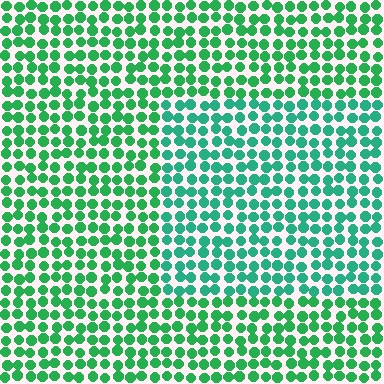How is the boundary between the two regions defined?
The boundary is defined purely by a slight shift in hue (about 23 degrees). Spacing, size, and orientation are identical on both sides.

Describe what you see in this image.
The image is filled with small green elements in a uniform arrangement. A rectangle-shaped region is visible where the elements are tinted to a slightly different hue, forming a subtle color boundary.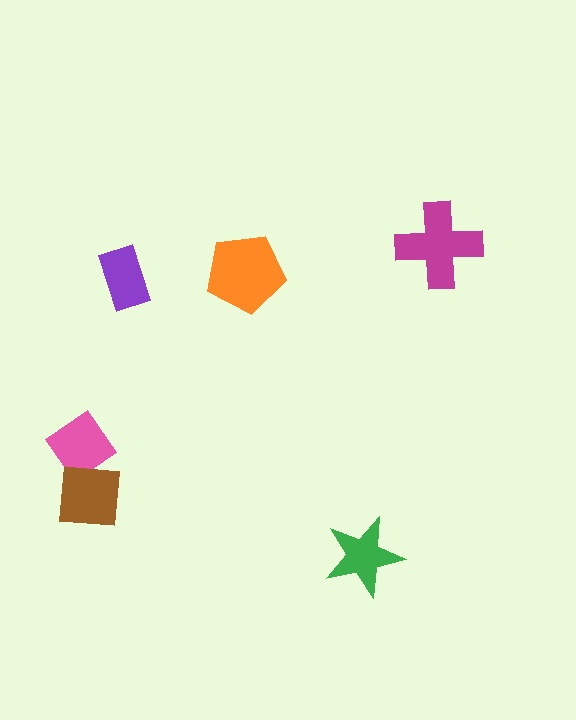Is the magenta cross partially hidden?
No, no other shape covers it.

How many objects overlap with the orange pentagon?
0 objects overlap with the orange pentagon.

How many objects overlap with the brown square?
1 object overlaps with the brown square.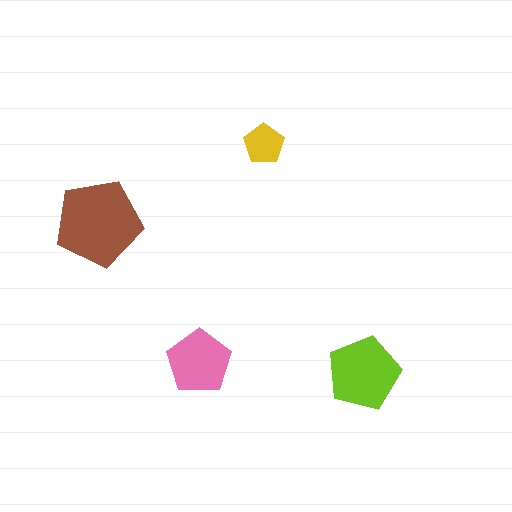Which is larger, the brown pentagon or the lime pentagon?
The brown one.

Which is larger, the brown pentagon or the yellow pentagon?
The brown one.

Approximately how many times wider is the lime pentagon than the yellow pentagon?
About 2 times wider.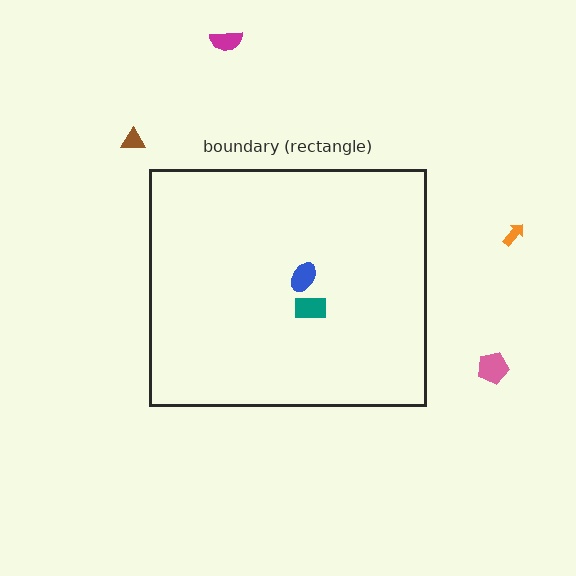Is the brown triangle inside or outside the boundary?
Outside.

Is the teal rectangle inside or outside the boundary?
Inside.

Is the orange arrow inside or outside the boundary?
Outside.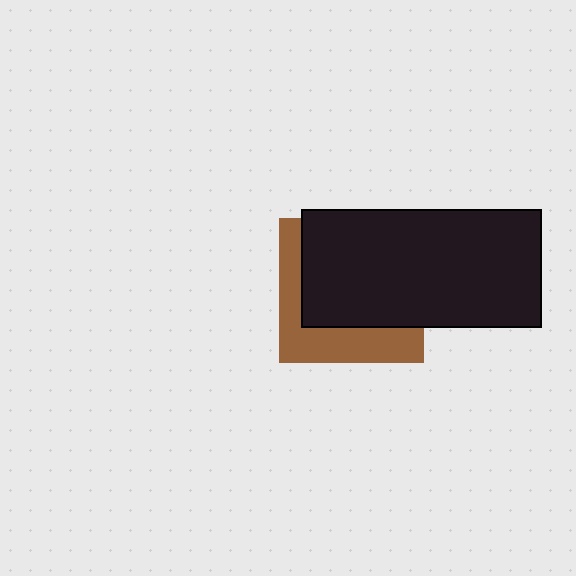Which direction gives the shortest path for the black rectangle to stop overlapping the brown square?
Moving toward the upper-right gives the shortest separation.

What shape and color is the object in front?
The object in front is a black rectangle.